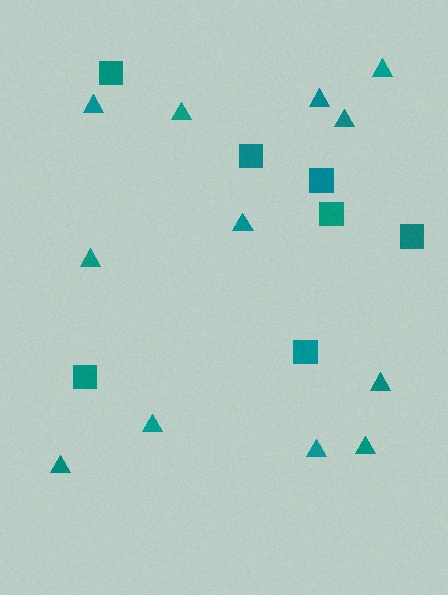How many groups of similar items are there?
There are 2 groups: one group of triangles (12) and one group of squares (7).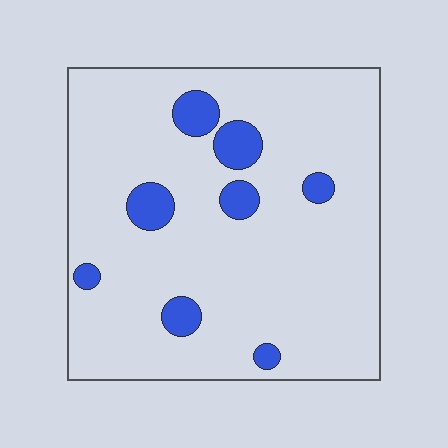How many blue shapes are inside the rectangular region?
8.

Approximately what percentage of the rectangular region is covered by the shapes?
Approximately 10%.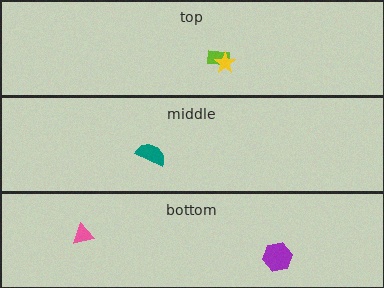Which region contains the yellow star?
The top region.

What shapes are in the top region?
The lime rectangle, the yellow star.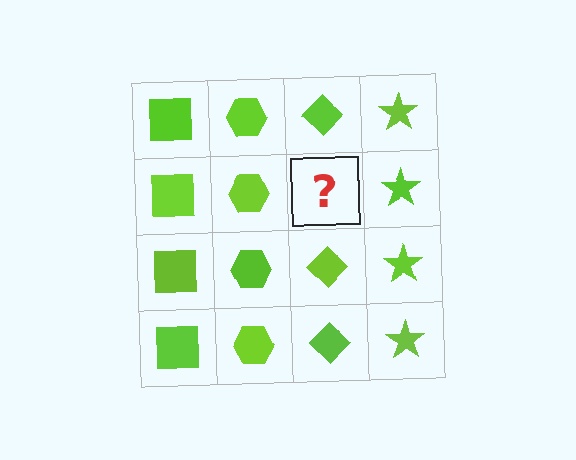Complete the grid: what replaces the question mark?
The question mark should be replaced with a lime diamond.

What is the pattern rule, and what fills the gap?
The rule is that each column has a consistent shape. The gap should be filled with a lime diamond.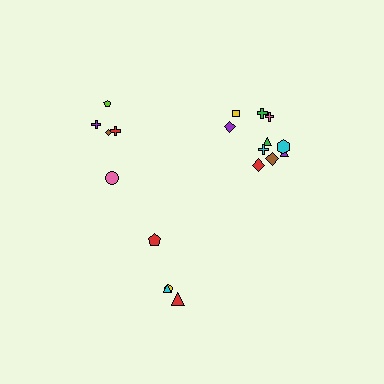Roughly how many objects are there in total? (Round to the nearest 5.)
Roughly 20 objects in total.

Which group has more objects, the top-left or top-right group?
The top-right group.